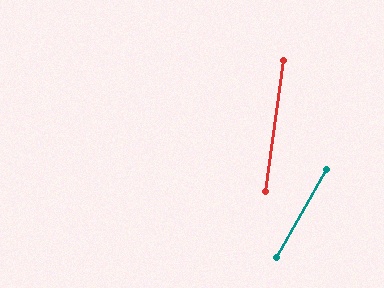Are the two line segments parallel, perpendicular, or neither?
Neither parallel nor perpendicular — they differ by about 22°.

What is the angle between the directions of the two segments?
Approximately 22 degrees.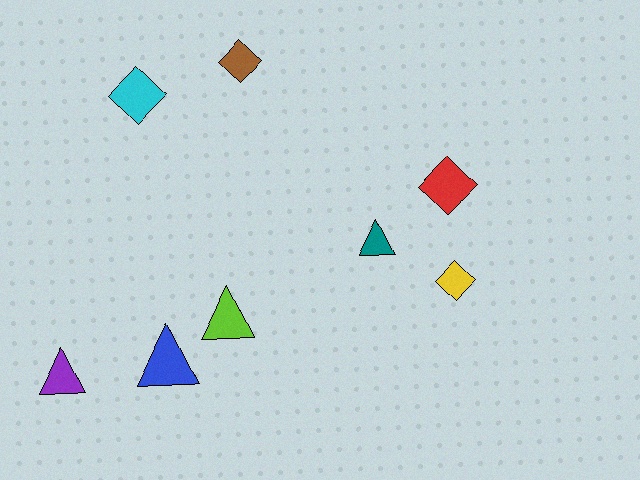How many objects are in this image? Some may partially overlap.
There are 8 objects.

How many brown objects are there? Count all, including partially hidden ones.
There is 1 brown object.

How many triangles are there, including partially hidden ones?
There are 4 triangles.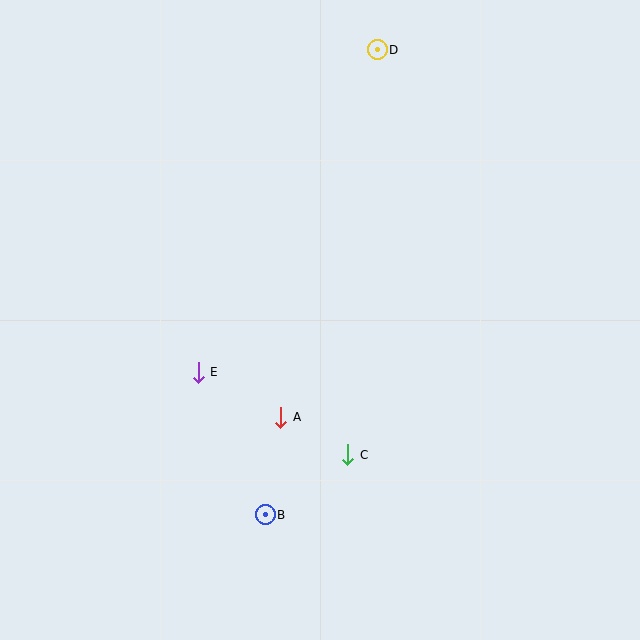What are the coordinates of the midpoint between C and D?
The midpoint between C and D is at (363, 252).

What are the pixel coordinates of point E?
Point E is at (198, 372).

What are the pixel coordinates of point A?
Point A is at (281, 417).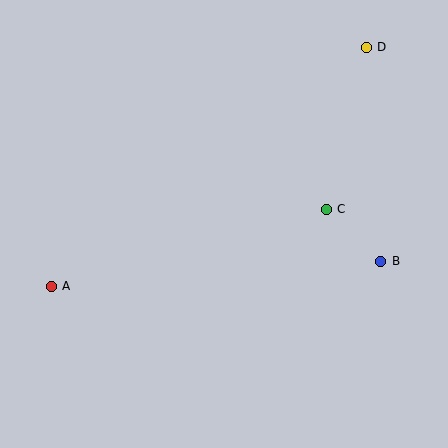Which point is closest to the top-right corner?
Point D is closest to the top-right corner.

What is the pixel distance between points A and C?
The distance between A and C is 286 pixels.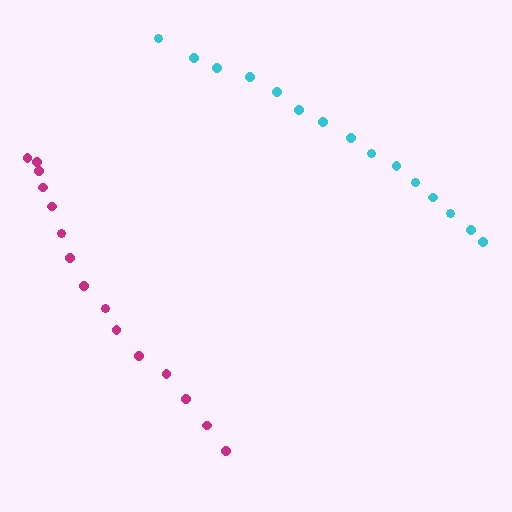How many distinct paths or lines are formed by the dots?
There are 2 distinct paths.